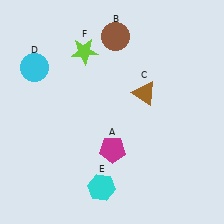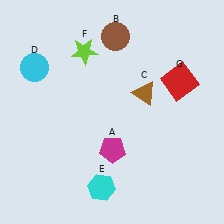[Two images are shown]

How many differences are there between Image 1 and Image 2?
There is 1 difference between the two images.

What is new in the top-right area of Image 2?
A red square (G) was added in the top-right area of Image 2.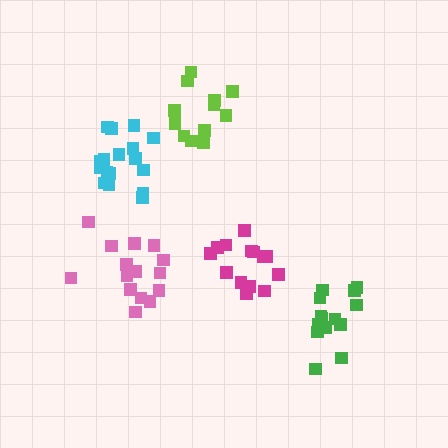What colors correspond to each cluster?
The clusters are colored: green, magenta, cyan, lime, pink.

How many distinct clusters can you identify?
There are 5 distinct clusters.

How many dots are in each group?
Group 1: 14 dots, Group 2: 14 dots, Group 3: 17 dots, Group 4: 13 dots, Group 5: 15 dots (73 total).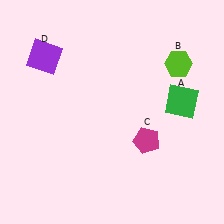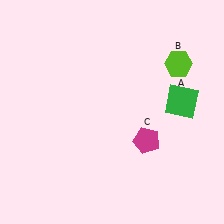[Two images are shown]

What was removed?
The purple square (D) was removed in Image 2.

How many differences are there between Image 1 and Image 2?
There is 1 difference between the two images.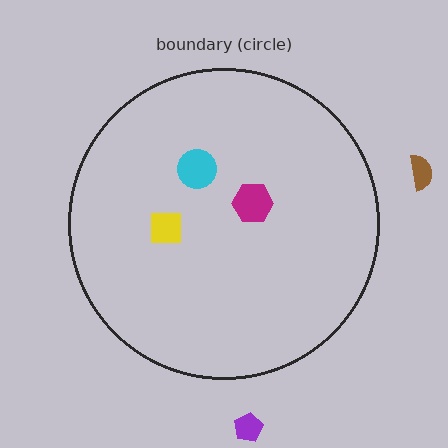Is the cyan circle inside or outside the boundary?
Inside.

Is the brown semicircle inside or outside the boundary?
Outside.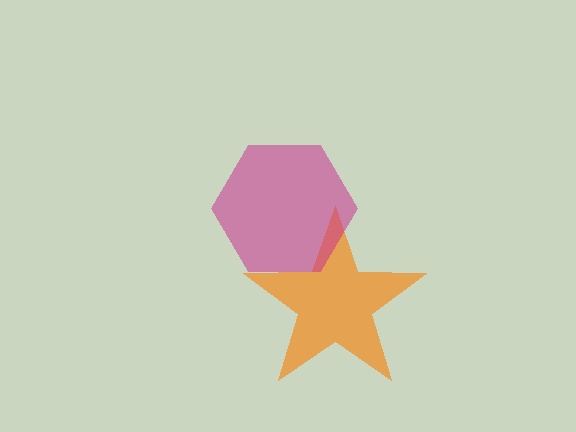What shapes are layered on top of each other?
The layered shapes are: an orange star, a magenta hexagon.